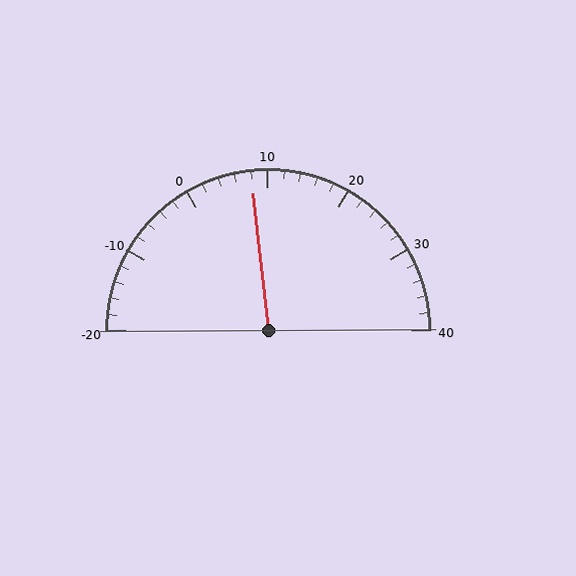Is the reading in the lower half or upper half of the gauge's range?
The reading is in the lower half of the range (-20 to 40).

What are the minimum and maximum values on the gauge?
The gauge ranges from -20 to 40.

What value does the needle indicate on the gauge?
The needle indicates approximately 8.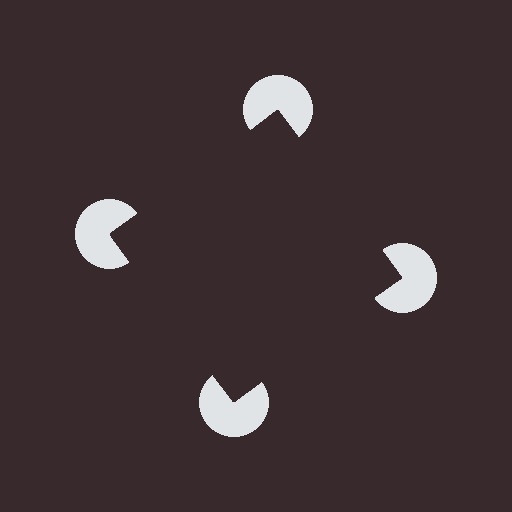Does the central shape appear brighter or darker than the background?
It typically appears slightly darker than the background, even though no actual brightness change is drawn.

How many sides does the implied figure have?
4 sides.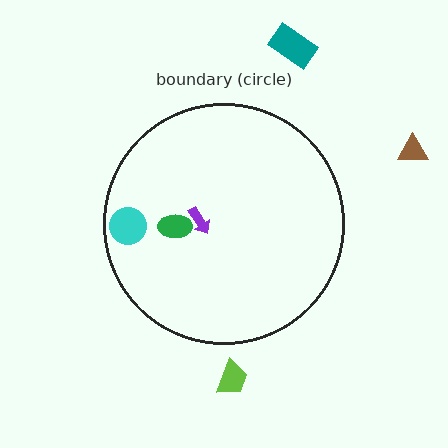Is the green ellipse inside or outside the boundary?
Inside.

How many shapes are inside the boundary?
3 inside, 3 outside.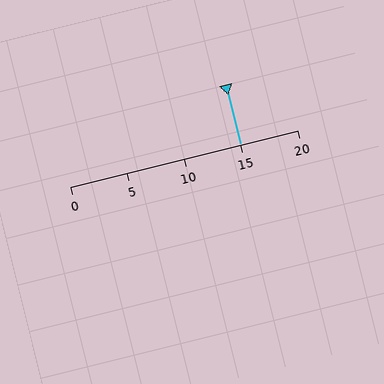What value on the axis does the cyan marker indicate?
The marker indicates approximately 15.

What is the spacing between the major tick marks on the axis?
The major ticks are spaced 5 apart.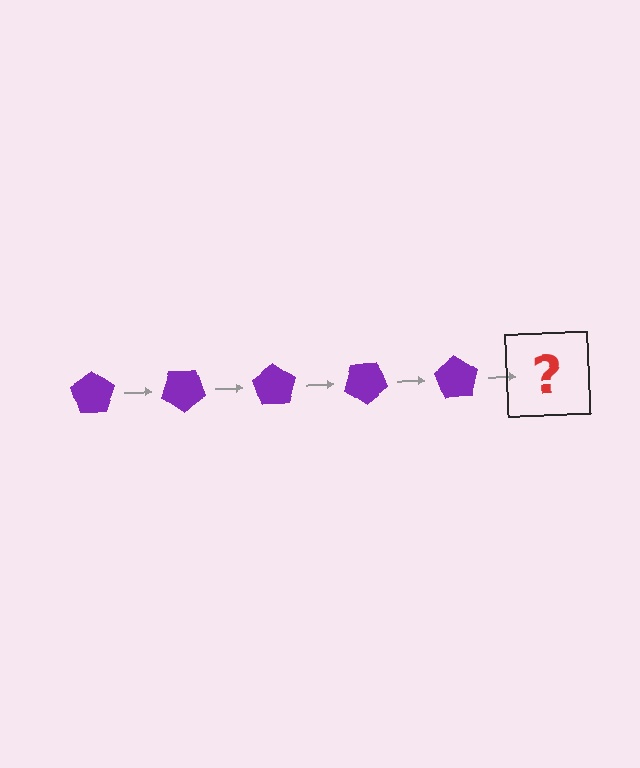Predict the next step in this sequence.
The next step is a purple pentagon rotated 175 degrees.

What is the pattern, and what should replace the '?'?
The pattern is that the pentagon rotates 35 degrees each step. The '?' should be a purple pentagon rotated 175 degrees.